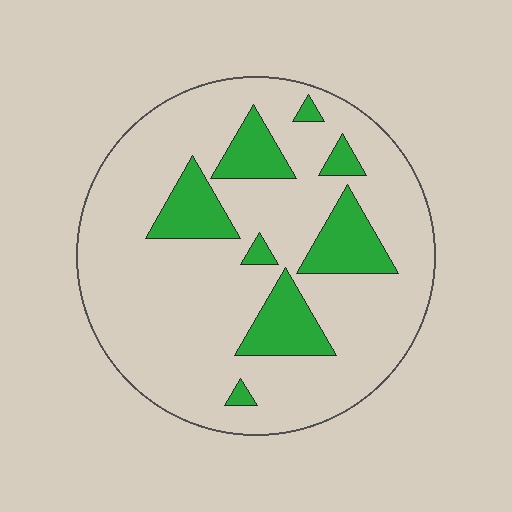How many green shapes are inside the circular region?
8.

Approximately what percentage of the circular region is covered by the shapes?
Approximately 20%.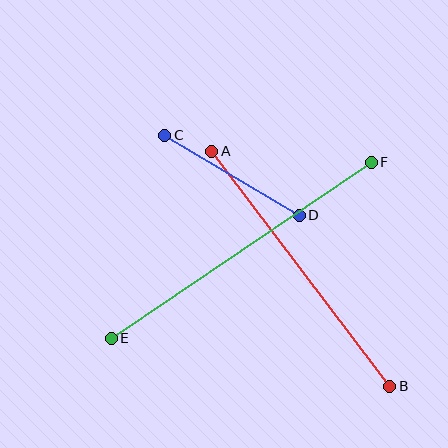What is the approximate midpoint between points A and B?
The midpoint is at approximately (301, 269) pixels.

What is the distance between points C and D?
The distance is approximately 156 pixels.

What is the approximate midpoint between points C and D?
The midpoint is at approximately (232, 175) pixels.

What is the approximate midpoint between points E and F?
The midpoint is at approximately (241, 250) pixels.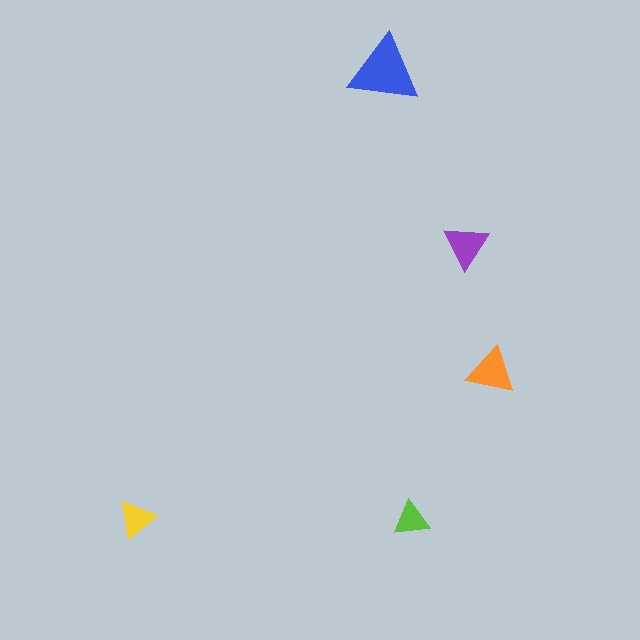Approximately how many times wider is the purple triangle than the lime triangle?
About 1.5 times wider.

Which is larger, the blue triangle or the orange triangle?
The blue one.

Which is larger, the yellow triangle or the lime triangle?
The yellow one.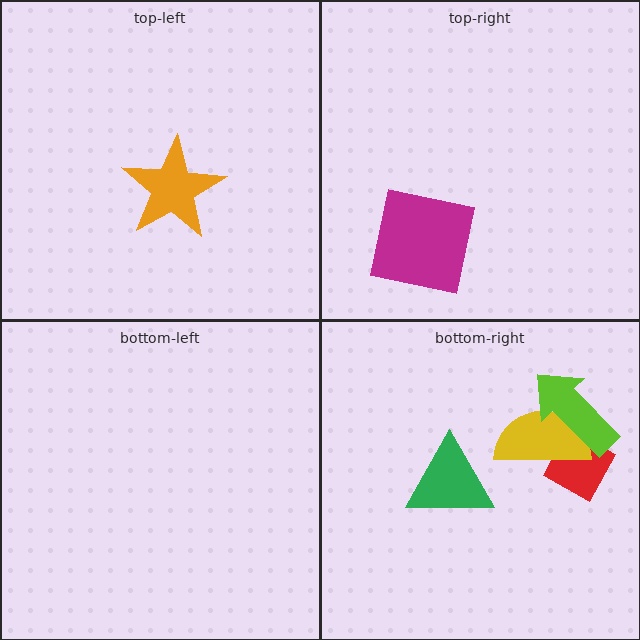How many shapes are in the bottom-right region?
4.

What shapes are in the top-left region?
The orange star.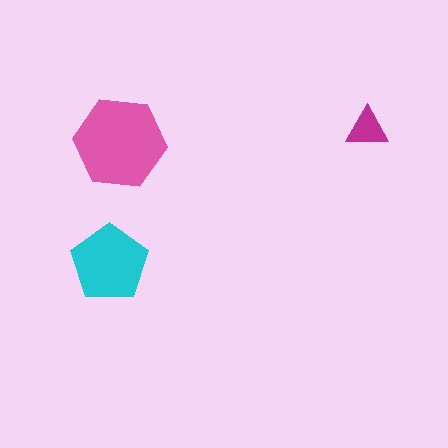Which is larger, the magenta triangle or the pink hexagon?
The pink hexagon.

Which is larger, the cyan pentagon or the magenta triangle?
The cyan pentagon.